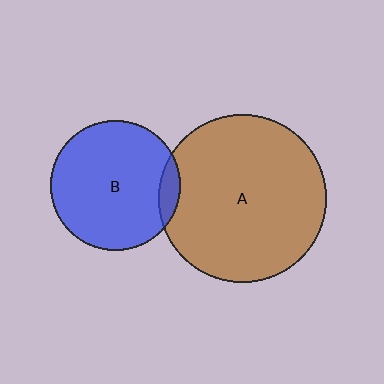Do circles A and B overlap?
Yes.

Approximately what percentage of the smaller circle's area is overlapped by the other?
Approximately 10%.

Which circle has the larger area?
Circle A (brown).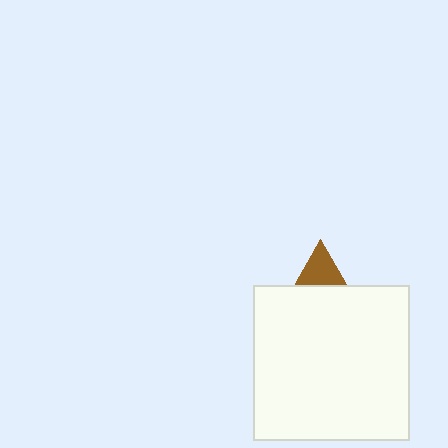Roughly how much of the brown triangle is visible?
A small part of it is visible (roughly 31%).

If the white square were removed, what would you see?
You would see the complete brown triangle.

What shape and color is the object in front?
The object in front is a white square.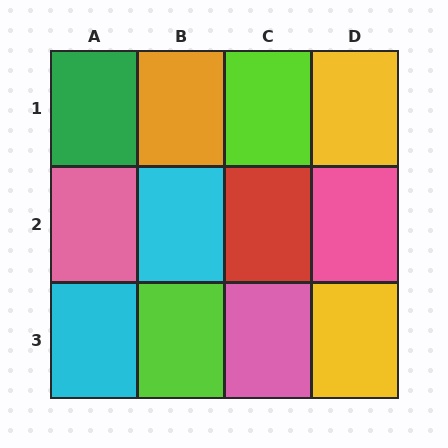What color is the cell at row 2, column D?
Pink.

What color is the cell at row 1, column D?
Yellow.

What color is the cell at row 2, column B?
Cyan.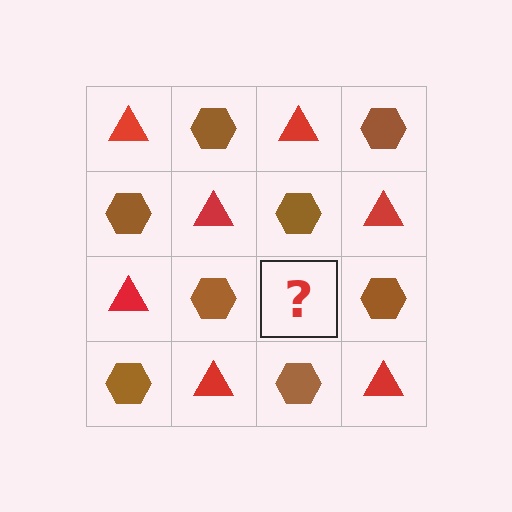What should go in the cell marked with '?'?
The missing cell should contain a red triangle.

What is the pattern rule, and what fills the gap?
The rule is that it alternates red triangle and brown hexagon in a checkerboard pattern. The gap should be filled with a red triangle.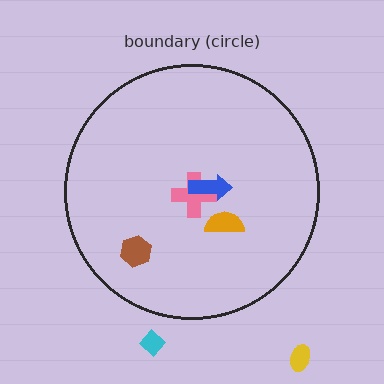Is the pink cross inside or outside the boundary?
Inside.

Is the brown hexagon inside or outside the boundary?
Inside.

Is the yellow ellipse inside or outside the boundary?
Outside.